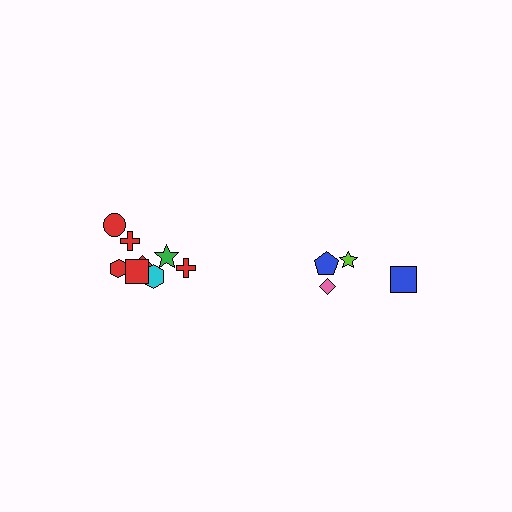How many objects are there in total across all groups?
There are 12 objects.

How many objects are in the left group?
There are 8 objects.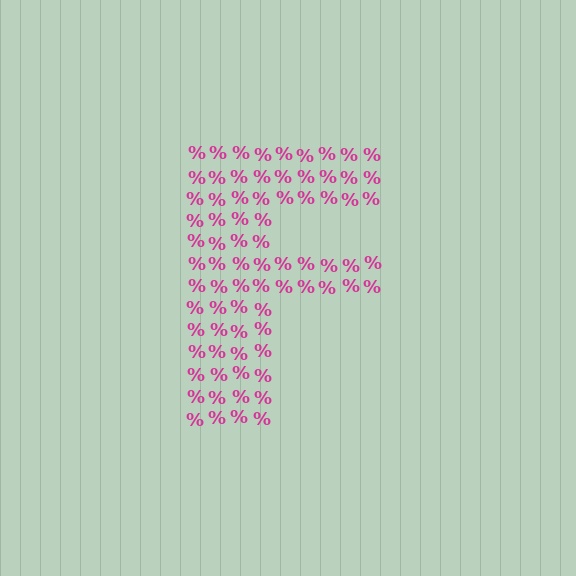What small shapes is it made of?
It is made of small percent signs.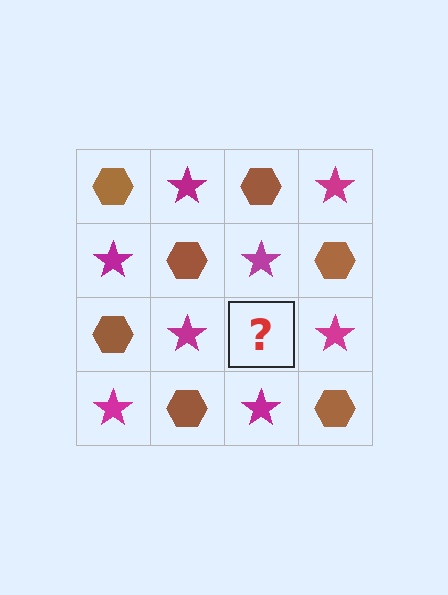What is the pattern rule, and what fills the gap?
The rule is that it alternates brown hexagon and magenta star in a checkerboard pattern. The gap should be filled with a brown hexagon.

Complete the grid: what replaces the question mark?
The question mark should be replaced with a brown hexagon.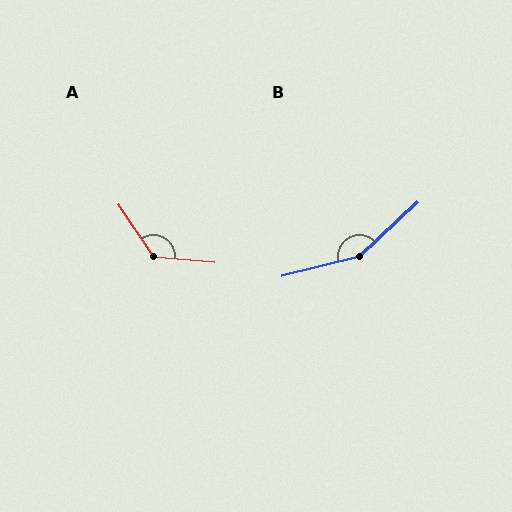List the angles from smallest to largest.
A (129°), B (151°).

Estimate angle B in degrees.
Approximately 151 degrees.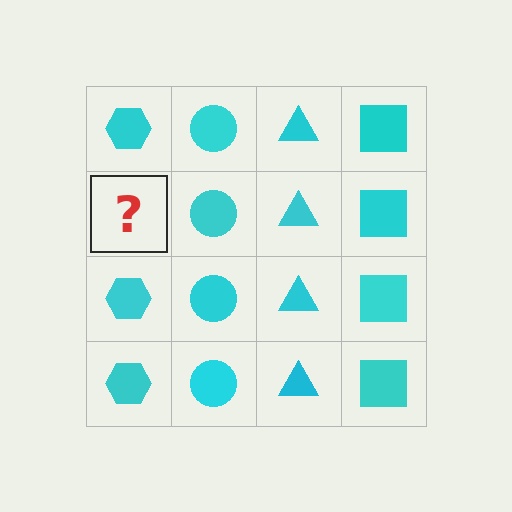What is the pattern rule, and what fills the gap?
The rule is that each column has a consistent shape. The gap should be filled with a cyan hexagon.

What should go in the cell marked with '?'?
The missing cell should contain a cyan hexagon.